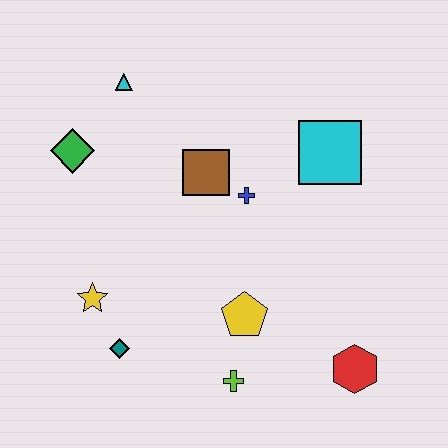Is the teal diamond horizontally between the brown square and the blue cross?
No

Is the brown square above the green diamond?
No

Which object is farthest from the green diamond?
The red hexagon is farthest from the green diamond.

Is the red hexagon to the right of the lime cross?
Yes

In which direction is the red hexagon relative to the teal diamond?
The red hexagon is to the right of the teal diamond.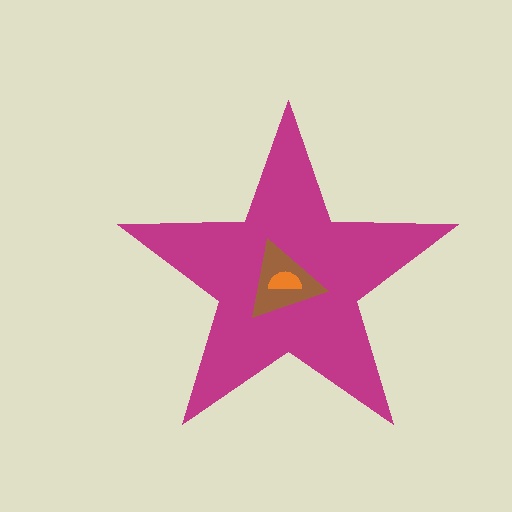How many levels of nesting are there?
3.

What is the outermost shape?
The magenta star.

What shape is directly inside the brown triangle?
The orange semicircle.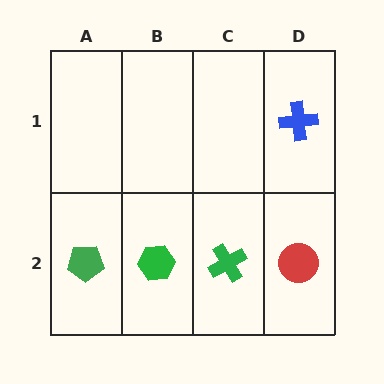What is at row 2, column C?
A green cross.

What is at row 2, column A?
A green pentagon.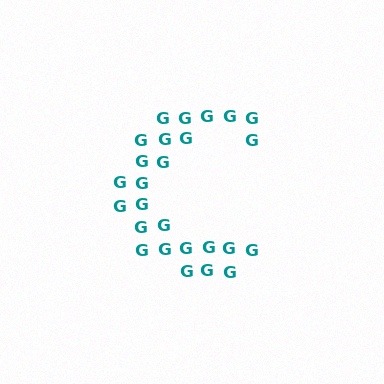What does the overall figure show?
The overall figure shows the letter C.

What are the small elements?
The small elements are letter G's.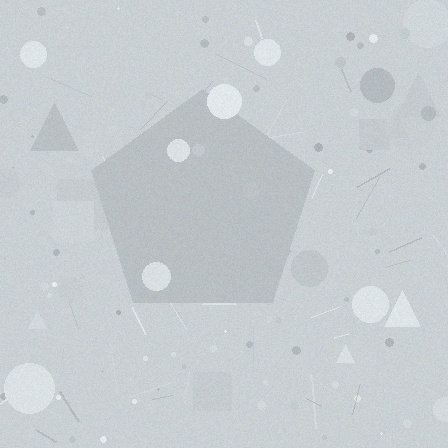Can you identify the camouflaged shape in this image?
The camouflaged shape is a pentagon.